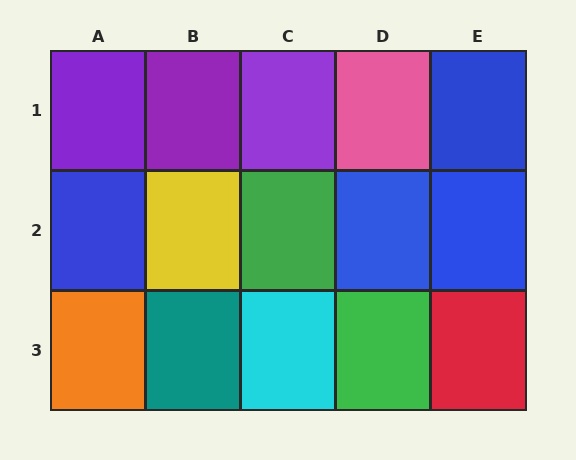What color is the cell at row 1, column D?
Pink.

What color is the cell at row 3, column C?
Cyan.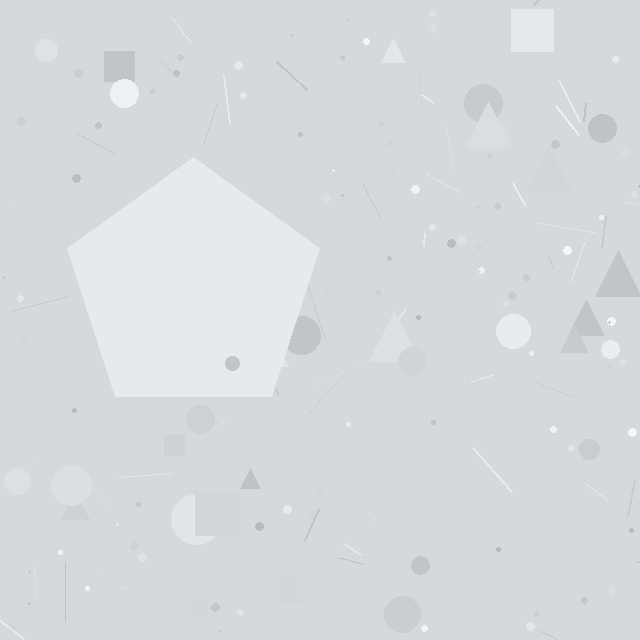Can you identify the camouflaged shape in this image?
The camouflaged shape is a pentagon.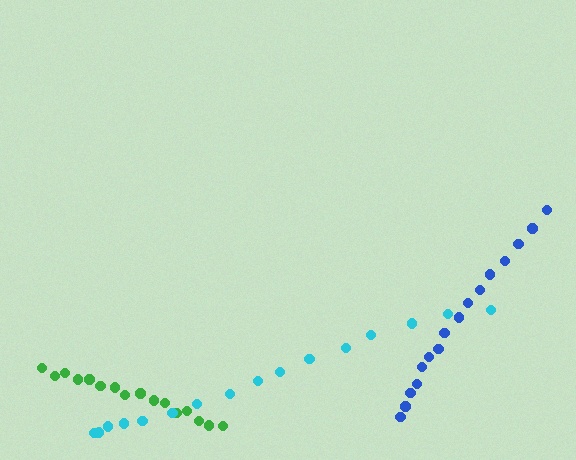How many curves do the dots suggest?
There are 3 distinct paths.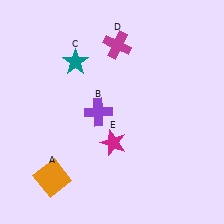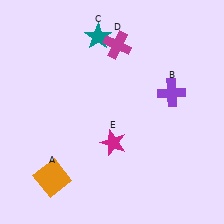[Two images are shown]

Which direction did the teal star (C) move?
The teal star (C) moved up.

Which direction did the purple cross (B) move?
The purple cross (B) moved right.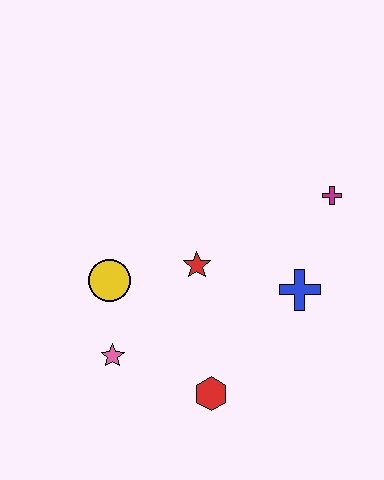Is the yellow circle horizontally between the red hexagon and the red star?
No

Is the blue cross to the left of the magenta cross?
Yes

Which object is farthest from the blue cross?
The pink star is farthest from the blue cross.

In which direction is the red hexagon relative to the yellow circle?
The red hexagon is below the yellow circle.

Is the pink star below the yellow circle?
Yes